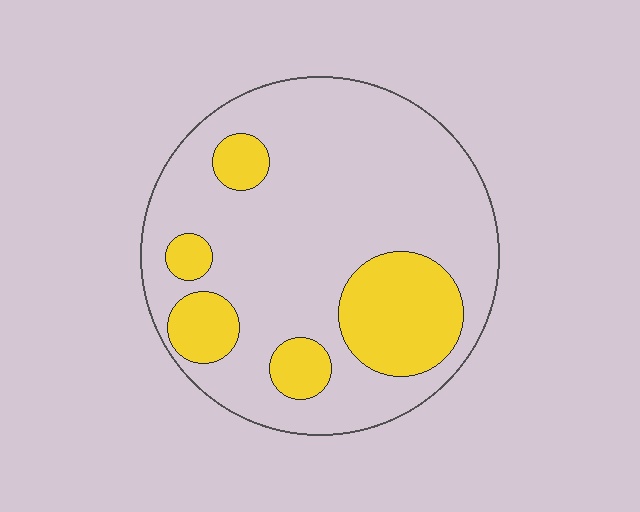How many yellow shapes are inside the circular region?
5.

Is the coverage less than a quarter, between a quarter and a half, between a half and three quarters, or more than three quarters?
Less than a quarter.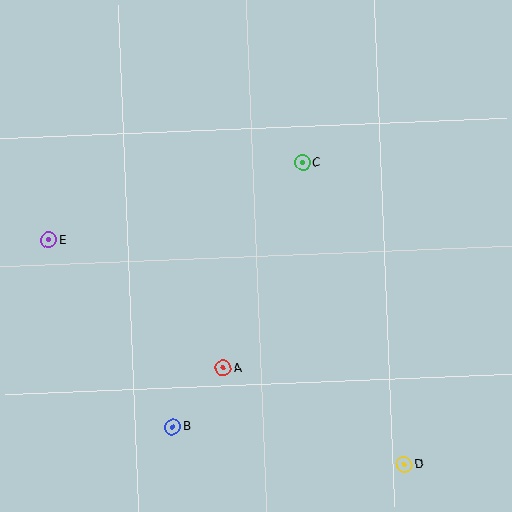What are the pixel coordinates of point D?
Point D is at (404, 465).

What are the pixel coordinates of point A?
Point A is at (223, 368).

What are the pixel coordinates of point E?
Point E is at (49, 240).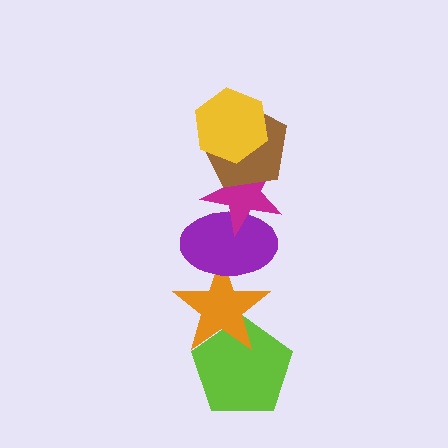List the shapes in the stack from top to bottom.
From top to bottom: the yellow hexagon, the brown pentagon, the magenta star, the purple ellipse, the orange star, the lime pentagon.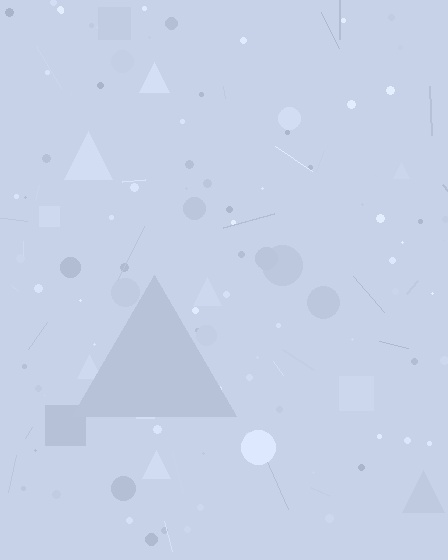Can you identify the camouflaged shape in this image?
The camouflaged shape is a triangle.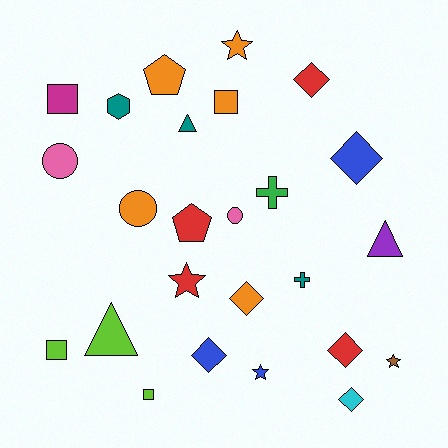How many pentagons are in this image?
There are 2 pentagons.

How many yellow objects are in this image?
There are no yellow objects.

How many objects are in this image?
There are 25 objects.